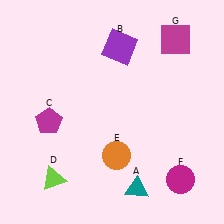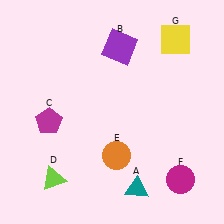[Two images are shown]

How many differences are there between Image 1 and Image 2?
There is 1 difference between the two images.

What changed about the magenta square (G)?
In Image 1, G is magenta. In Image 2, it changed to yellow.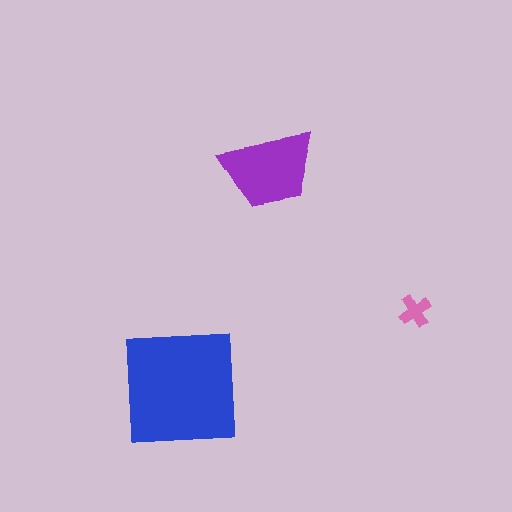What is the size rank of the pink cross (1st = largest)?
3rd.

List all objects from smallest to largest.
The pink cross, the purple trapezoid, the blue square.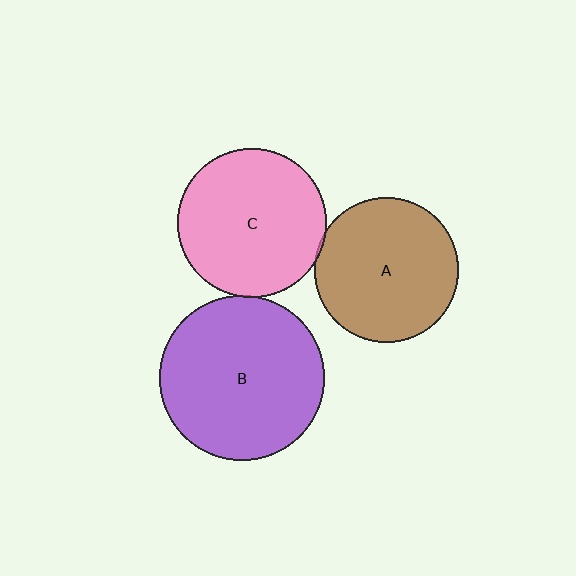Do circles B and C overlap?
Yes.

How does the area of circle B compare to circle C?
Approximately 1.2 times.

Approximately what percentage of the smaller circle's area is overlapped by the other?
Approximately 5%.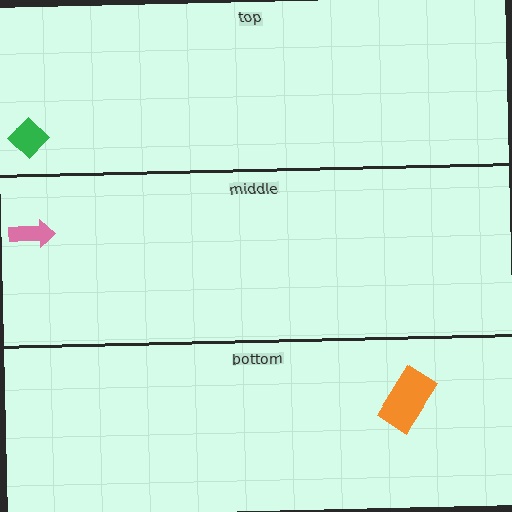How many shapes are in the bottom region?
1.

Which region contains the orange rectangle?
The bottom region.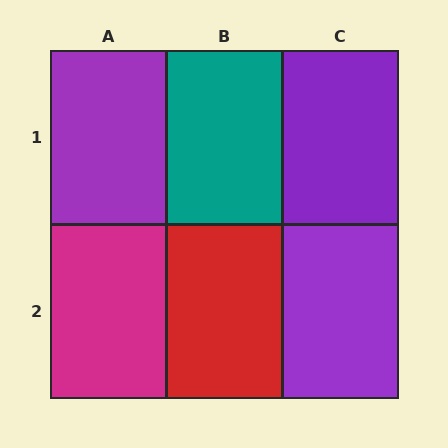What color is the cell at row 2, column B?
Red.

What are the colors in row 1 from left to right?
Purple, teal, purple.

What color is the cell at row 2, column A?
Magenta.